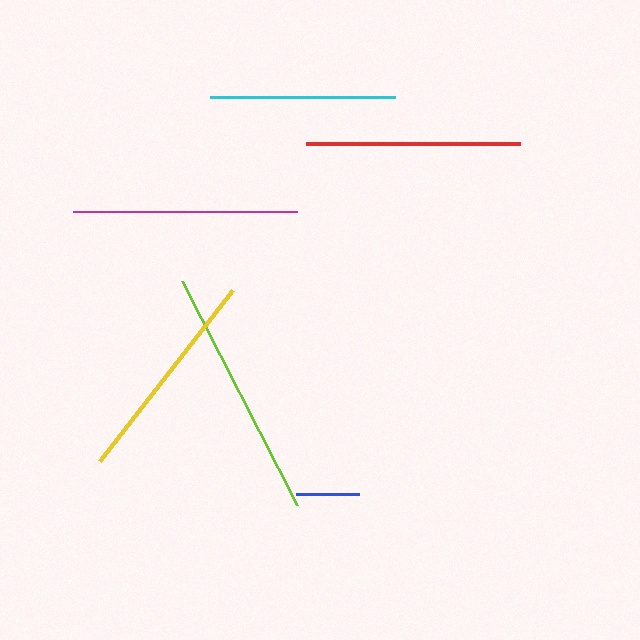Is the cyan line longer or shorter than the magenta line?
The magenta line is longer than the cyan line.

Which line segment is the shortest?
The blue line is the shortest at approximately 63 pixels.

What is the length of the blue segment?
The blue segment is approximately 63 pixels long.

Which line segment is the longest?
The lime line is the longest at approximately 252 pixels.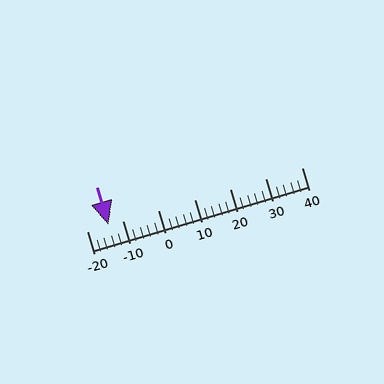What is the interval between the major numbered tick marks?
The major tick marks are spaced 10 units apart.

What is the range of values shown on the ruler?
The ruler shows values from -20 to 40.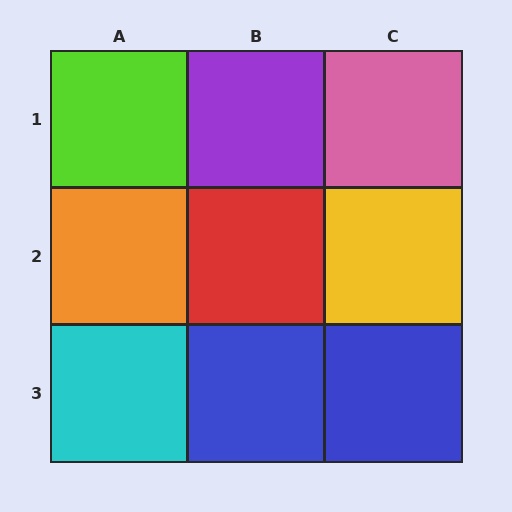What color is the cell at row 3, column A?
Cyan.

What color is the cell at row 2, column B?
Red.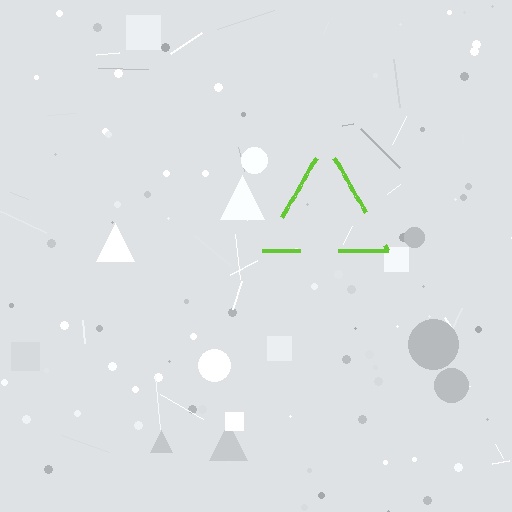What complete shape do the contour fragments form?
The contour fragments form a triangle.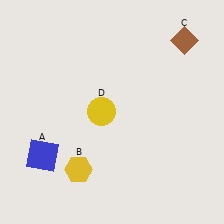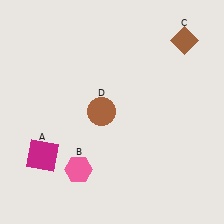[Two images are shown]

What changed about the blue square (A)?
In Image 1, A is blue. In Image 2, it changed to magenta.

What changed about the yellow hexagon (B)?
In Image 1, B is yellow. In Image 2, it changed to pink.